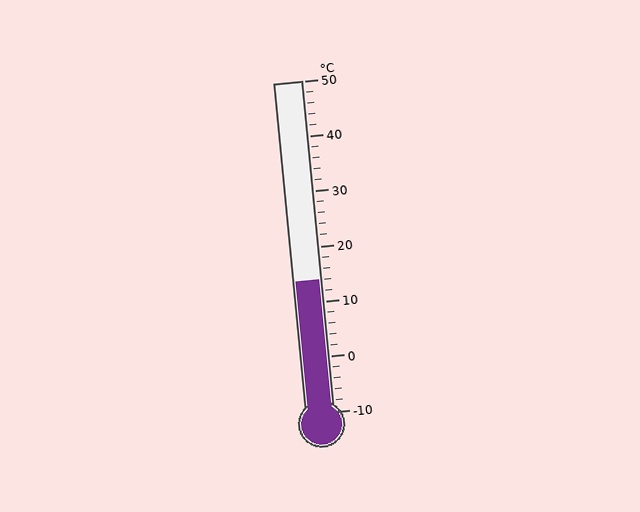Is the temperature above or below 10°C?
The temperature is above 10°C.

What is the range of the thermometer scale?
The thermometer scale ranges from -10°C to 50°C.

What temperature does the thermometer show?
The thermometer shows approximately 14°C.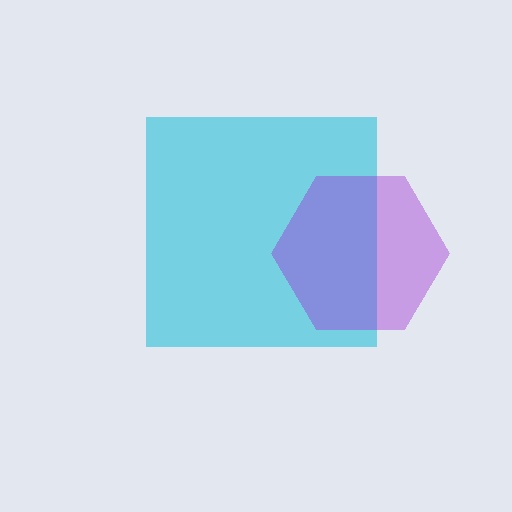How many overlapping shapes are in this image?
There are 2 overlapping shapes in the image.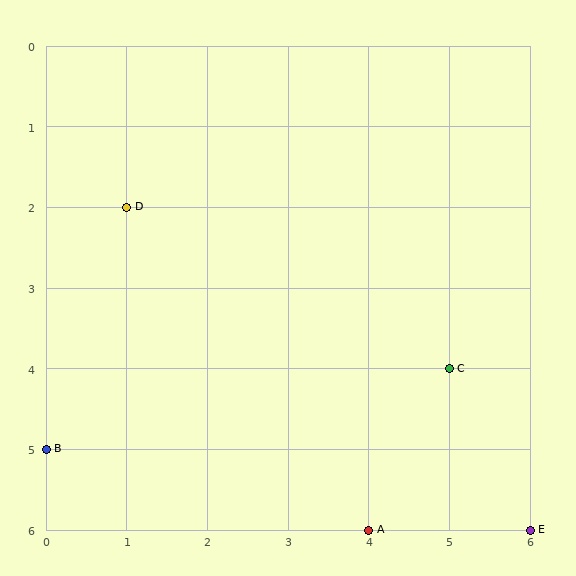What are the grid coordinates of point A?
Point A is at grid coordinates (4, 6).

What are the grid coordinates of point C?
Point C is at grid coordinates (5, 4).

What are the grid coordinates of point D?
Point D is at grid coordinates (1, 2).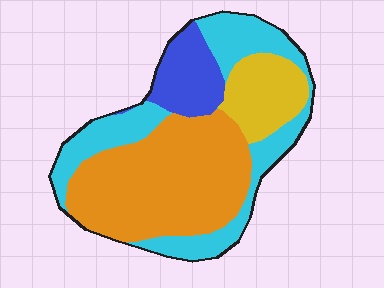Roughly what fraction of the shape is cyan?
Cyan takes up about one third (1/3) of the shape.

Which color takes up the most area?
Orange, at roughly 45%.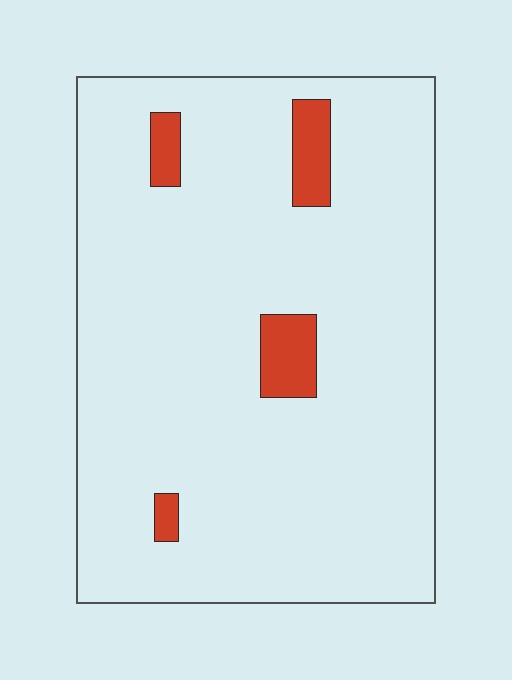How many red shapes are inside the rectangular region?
4.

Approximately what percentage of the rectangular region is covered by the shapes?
Approximately 5%.